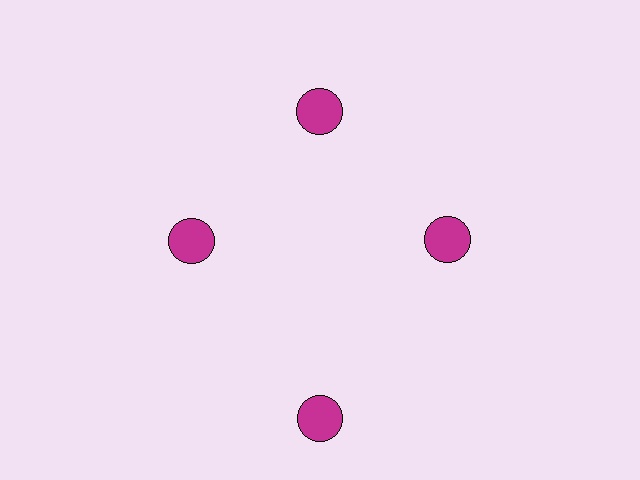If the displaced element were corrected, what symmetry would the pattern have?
It would have 4-fold rotational symmetry — the pattern would map onto itself every 90 degrees.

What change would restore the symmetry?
The symmetry would be restored by moving it inward, back onto the ring so that all 4 circles sit at equal angles and equal distance from the center.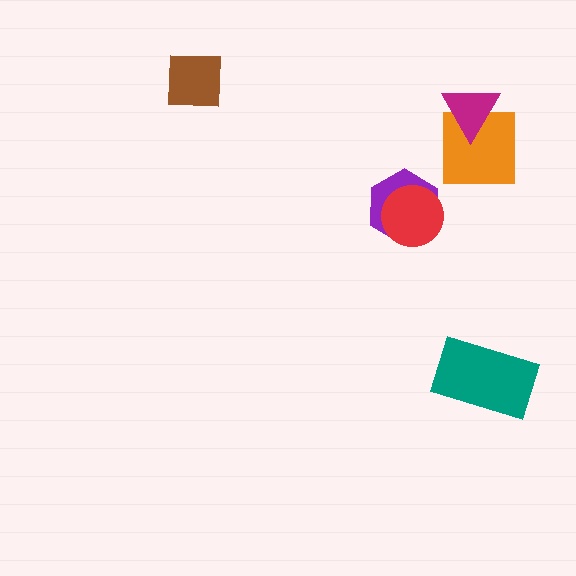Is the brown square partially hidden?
No, no other shape covers it.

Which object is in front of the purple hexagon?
The red circle is in front of the purple hexagon.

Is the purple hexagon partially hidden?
Yes, it is partially covered by another shape.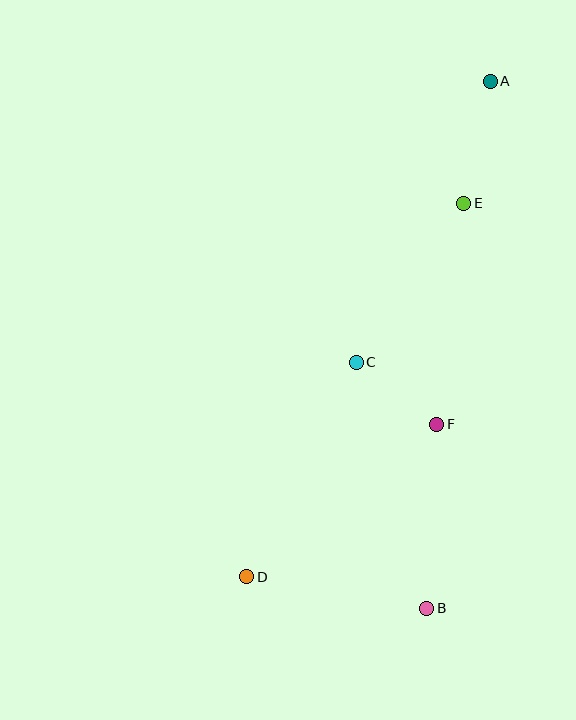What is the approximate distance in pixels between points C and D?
The distance between C and D is approximately 241 pixels.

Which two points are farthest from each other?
Points A and D are farthest from each other.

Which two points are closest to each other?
Points C and F are closest to each other.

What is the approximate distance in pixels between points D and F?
The distance between D and F is approximately 243 pixels.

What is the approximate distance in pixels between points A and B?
The distance between A and B is approximately 531 pixels.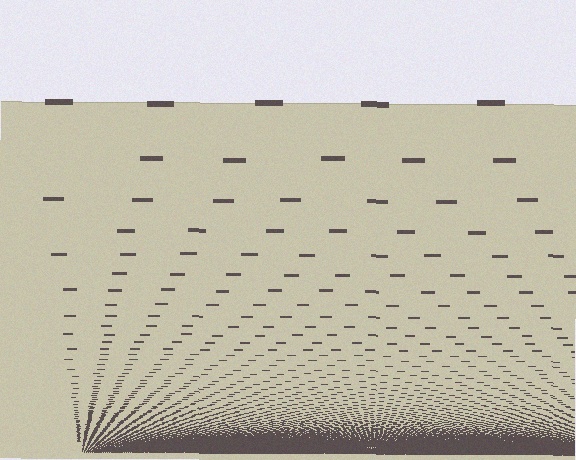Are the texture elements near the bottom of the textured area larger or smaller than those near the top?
Smaller. The gradient is inverted — elements near the bottom are smaller and denser.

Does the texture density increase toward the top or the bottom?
Density increases toward the bottom.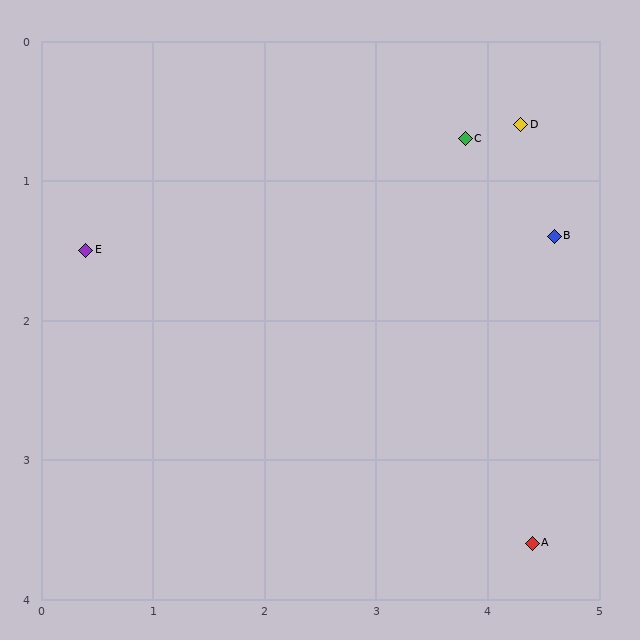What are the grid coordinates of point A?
Point A is at approximately (4.4, 3.6).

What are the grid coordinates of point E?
Point E is at approximately (0.4, 1.5).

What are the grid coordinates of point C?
Point C is at approximately (3.8, 0.7).